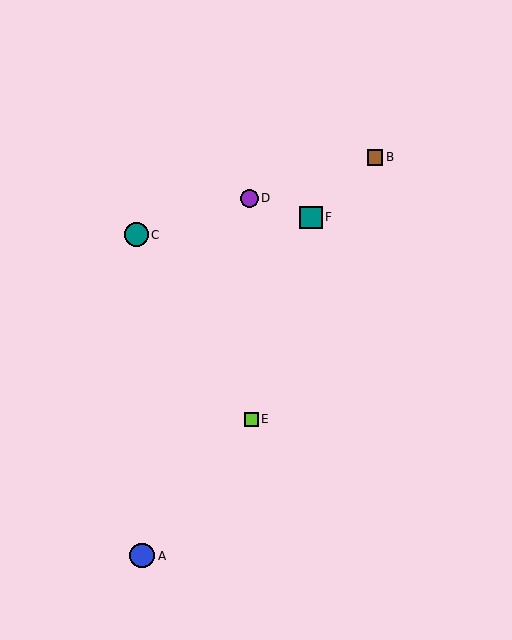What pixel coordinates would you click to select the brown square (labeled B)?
Click at (375, 158) to select the brown square B.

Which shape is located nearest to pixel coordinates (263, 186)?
The purple circle (labeled D) at (249, 198) is nearest to that location.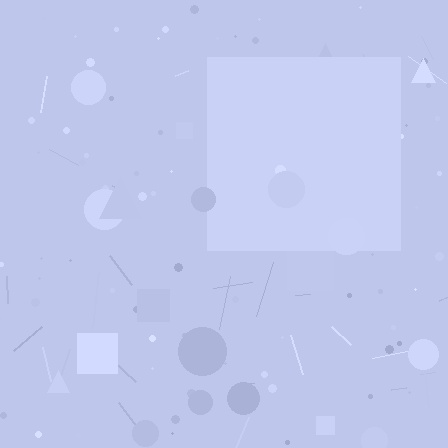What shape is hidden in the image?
A square is hidden in the image.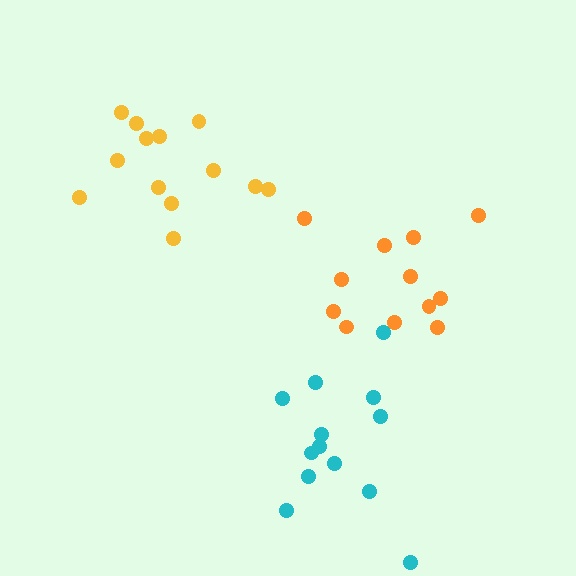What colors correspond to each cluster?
The clusters are colored: orange, cyan, yellow.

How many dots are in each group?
Group 1: 12 dots, Group 2: 13 dots, Group 3: 13 dots (38 total).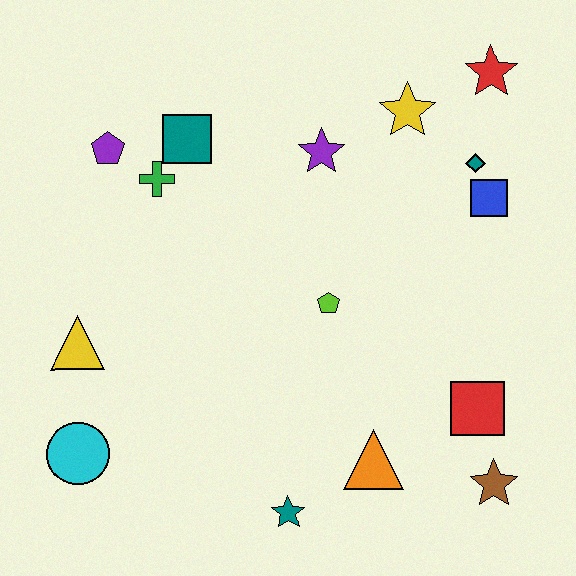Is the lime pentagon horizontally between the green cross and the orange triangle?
Yes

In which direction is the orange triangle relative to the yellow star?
The orange triangle is below the yellow star.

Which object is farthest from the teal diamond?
The cyan circle is farthest from the teal diamond.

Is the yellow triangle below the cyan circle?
No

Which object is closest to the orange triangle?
The teal star is closest to the orange triangle.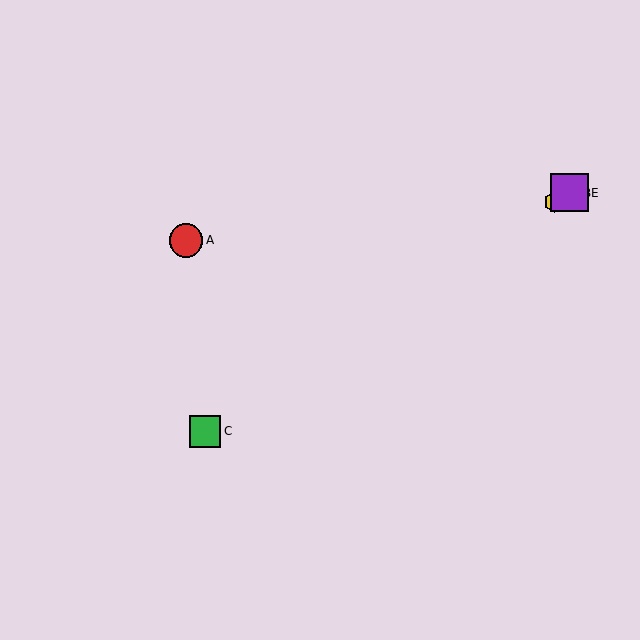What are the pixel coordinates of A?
Object A is at (186, 240).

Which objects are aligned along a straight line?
Objects B, C, D, E are aligned along a straight line.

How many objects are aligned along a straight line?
4 objects (B, C, D, E) are aligned along a straight line.